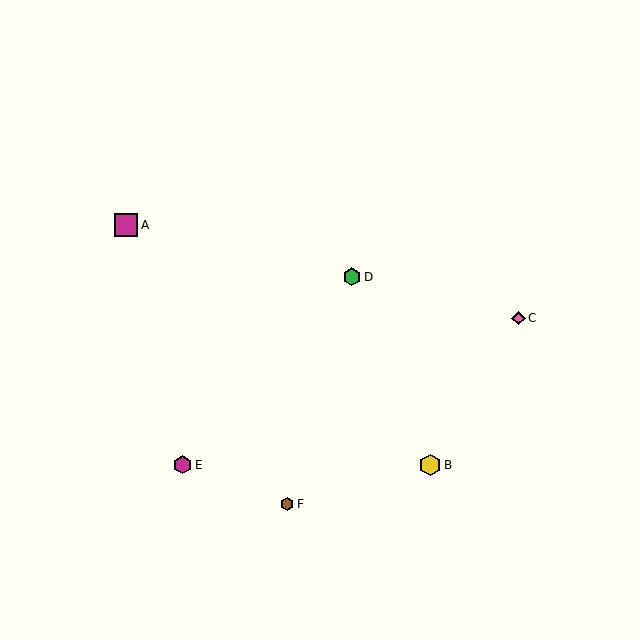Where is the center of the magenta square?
The center of the magenta square is at (126, 225).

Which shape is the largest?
The magenta square (labeled A) is the largest.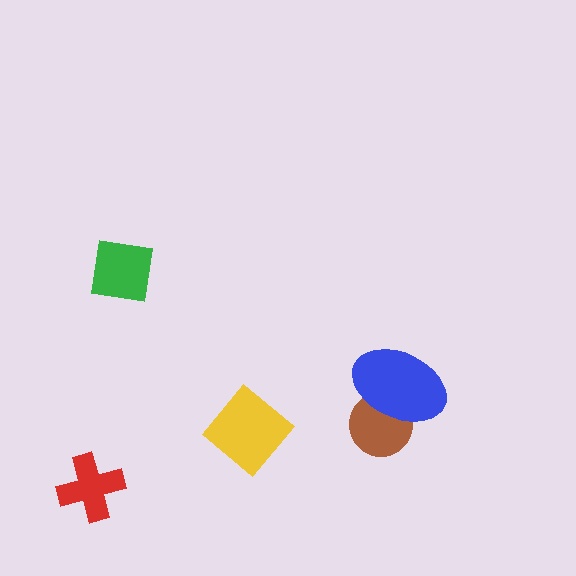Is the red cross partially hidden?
No, no other shape covers it.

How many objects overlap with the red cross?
0 objects overlap with the red cross.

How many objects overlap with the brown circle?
1 object overlaps with the brown circle.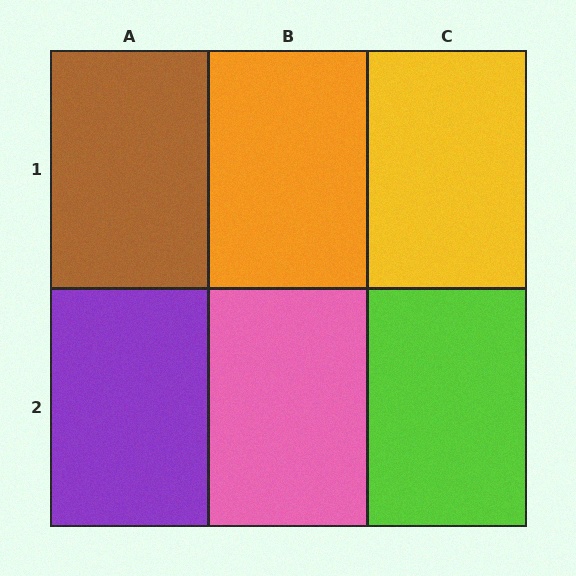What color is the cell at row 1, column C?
Yellow.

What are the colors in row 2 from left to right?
Purple, pink, lime.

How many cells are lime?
1 cell is lime.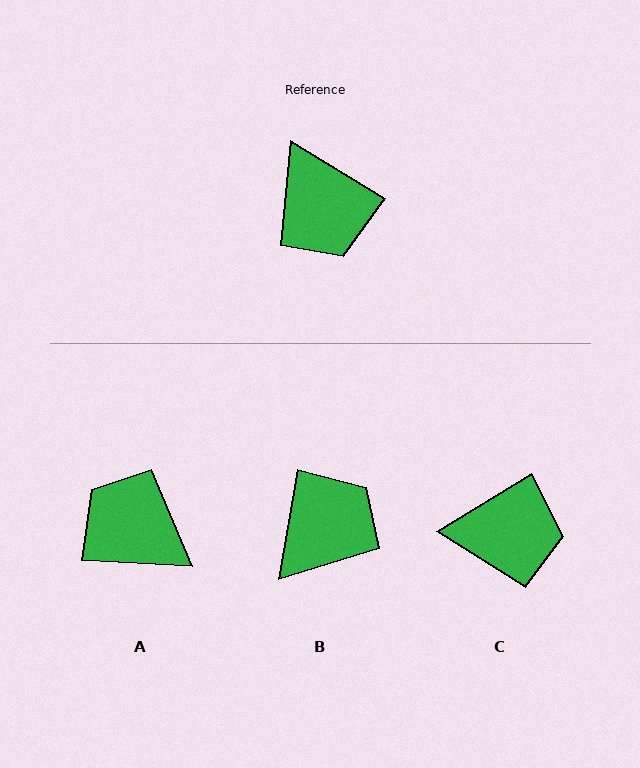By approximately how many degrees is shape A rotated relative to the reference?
Approximately 152 degrees clockwise.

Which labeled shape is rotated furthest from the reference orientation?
A, about 152 degrees away.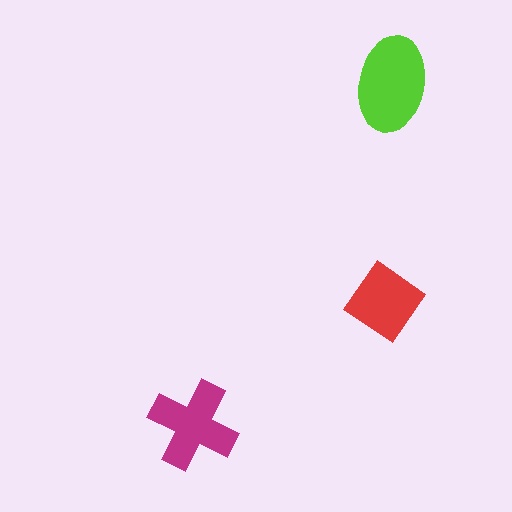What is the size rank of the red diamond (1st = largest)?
3rd.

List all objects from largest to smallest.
The lime ellipse, the magenta cross, the red diamond.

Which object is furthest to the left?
The magenta cross is leftmost.